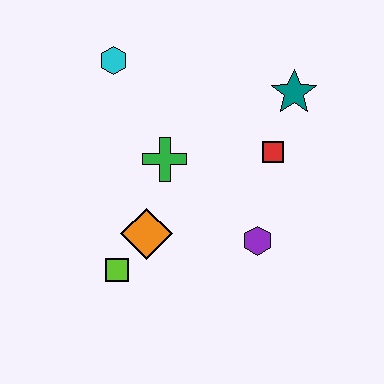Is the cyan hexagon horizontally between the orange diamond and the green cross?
No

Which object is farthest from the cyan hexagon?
The purple hexagon is farthest from the cyan hexagon.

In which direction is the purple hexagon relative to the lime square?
The purple hexagon is to the right of the lime square.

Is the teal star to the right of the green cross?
Yes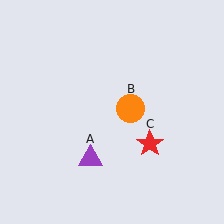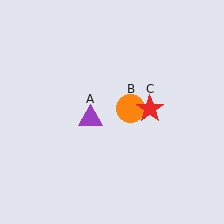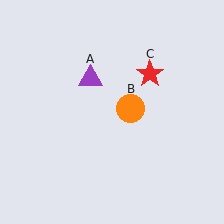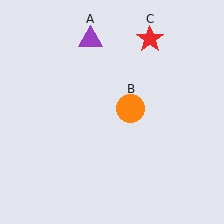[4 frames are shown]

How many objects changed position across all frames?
2 objects changed position: purple triangle (object A), red star (object C).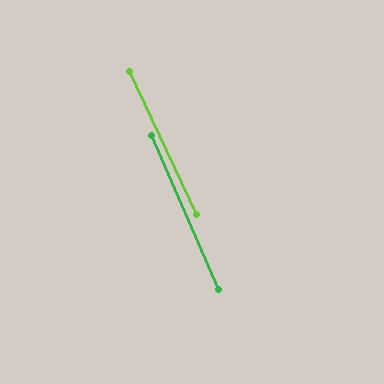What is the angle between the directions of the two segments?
Approximately 1 degree.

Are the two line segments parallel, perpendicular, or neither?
Parallel — their directions differ by only 1.3°.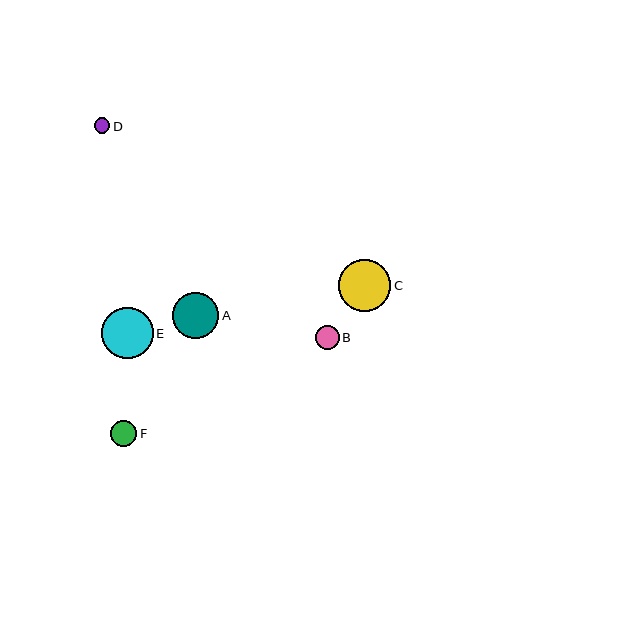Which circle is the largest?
Circle C is the largest with a size of approximately 52 pixels.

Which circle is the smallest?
Circle D is the smallest with a size of approximately 15 pixels.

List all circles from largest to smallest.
From largest to smallest: C, E, A, F, B, D.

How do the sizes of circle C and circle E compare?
Circle C and circle E are approximately the same size.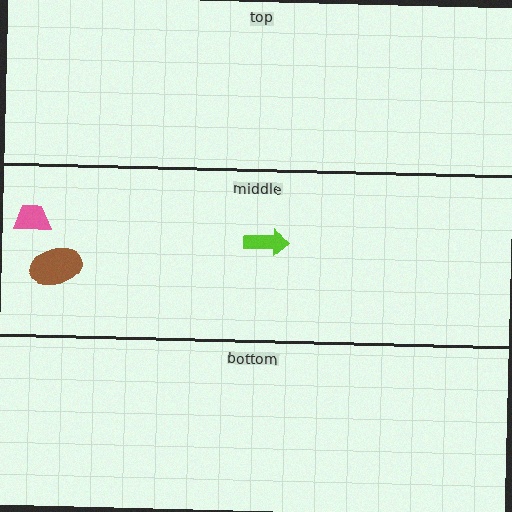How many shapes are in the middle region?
3.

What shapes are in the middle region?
The pink trapezoid, the lime arrow, the brown ellipse.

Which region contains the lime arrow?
The middle region.